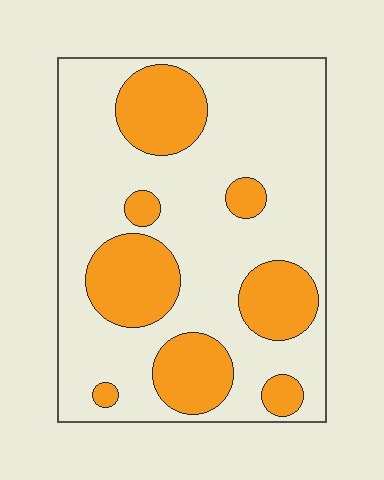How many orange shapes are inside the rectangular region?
8.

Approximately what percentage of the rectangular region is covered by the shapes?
Approximately 30%.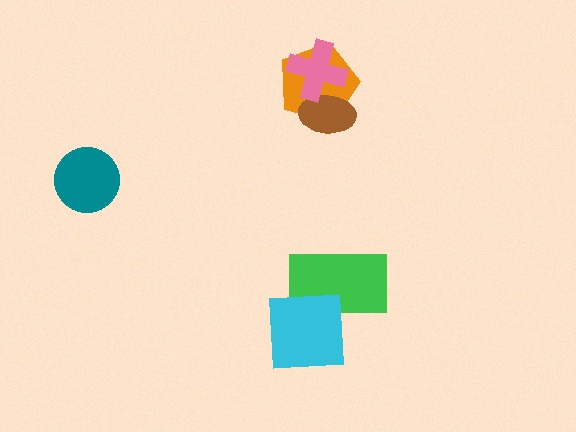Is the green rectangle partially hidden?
Yes, it is partially covered by another shape.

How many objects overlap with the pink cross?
2 objects overlap with the pink cross.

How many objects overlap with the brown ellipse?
2 objects overlap with the brown ellipse.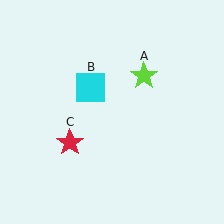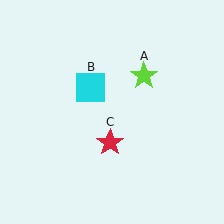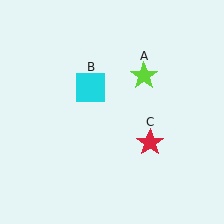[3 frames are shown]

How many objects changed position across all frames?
1 object changed position: red star (object C).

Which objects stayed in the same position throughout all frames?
Lime star (object A) and cyan square (object B) remained stationary.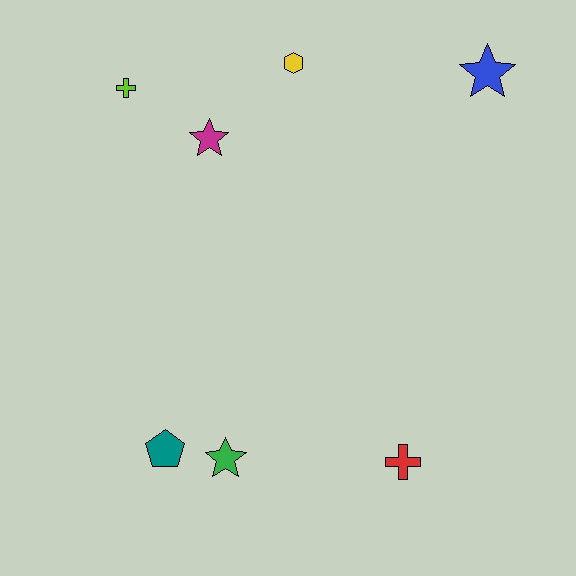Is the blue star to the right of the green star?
Yes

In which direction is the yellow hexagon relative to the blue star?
The yellow hexagon is to the left of the blue star.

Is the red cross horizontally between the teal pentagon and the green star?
No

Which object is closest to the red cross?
The green star is closest to the red cross.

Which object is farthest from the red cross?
The lime cross is farthest from the red cross.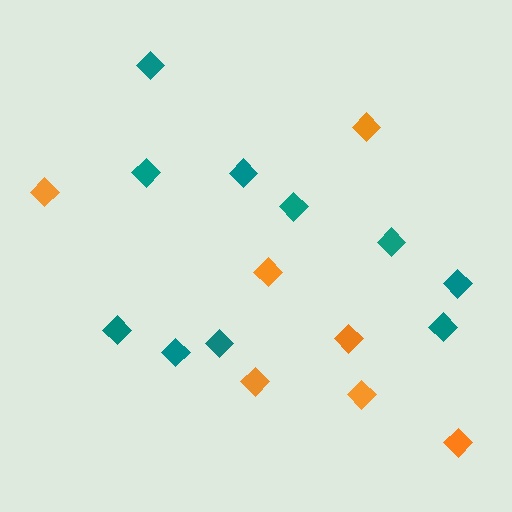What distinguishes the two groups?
There are 2 groups: one group of teal diamonds (10) and one group of orange diamonds (7).